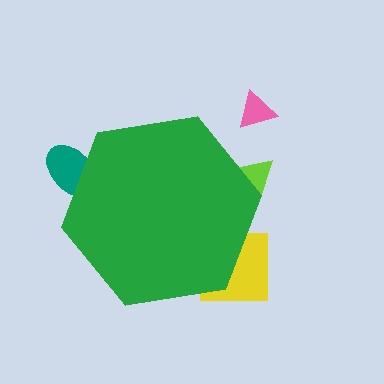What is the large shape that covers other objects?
A green hexagon.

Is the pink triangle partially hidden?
No, the pink triangle is fully visible.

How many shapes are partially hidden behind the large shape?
3 shapes are partially hidden.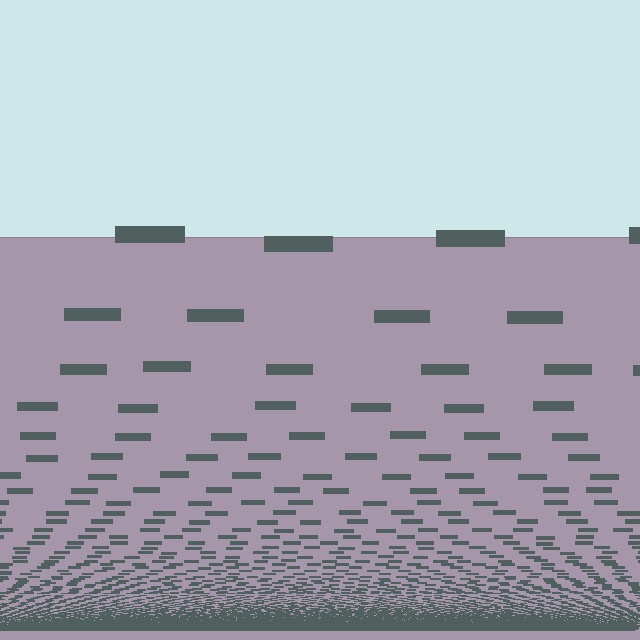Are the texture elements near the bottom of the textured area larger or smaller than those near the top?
Smaller. The gradient is inverted — elements near the bottom are smaller and denser.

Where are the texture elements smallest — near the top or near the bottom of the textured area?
Near the bottom.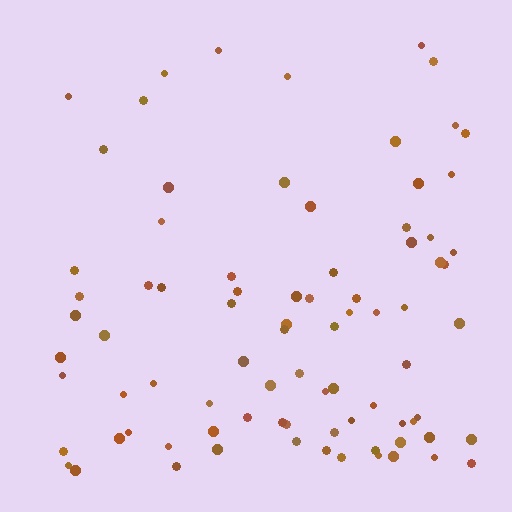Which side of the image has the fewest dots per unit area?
The top.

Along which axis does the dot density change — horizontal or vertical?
Vertical.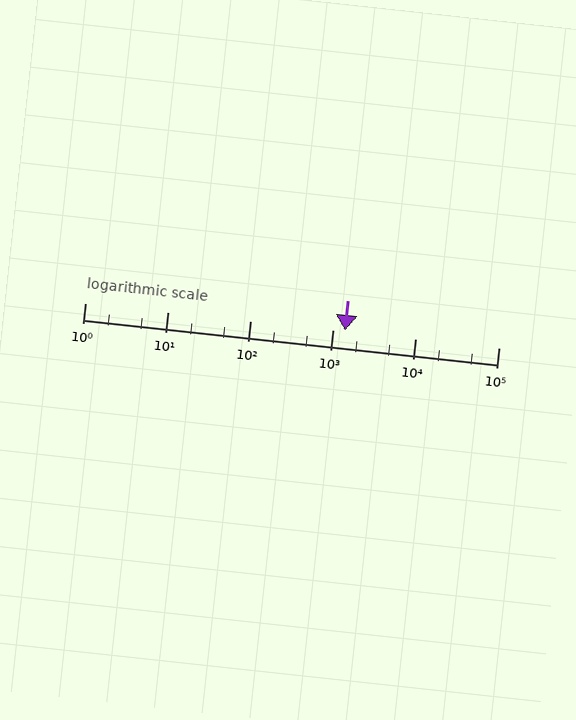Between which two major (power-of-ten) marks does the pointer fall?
The pointer is between 1000 and 10000.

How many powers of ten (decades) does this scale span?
The scale spans 5 decades, from 1 to 100000.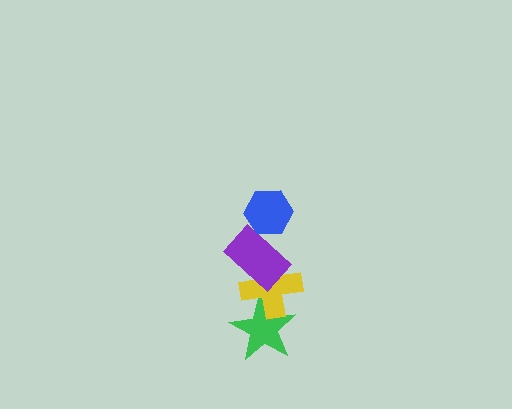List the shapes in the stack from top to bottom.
From top to bottom: the blue hexagon, the purple rectangle, the yellow cross, the green star.